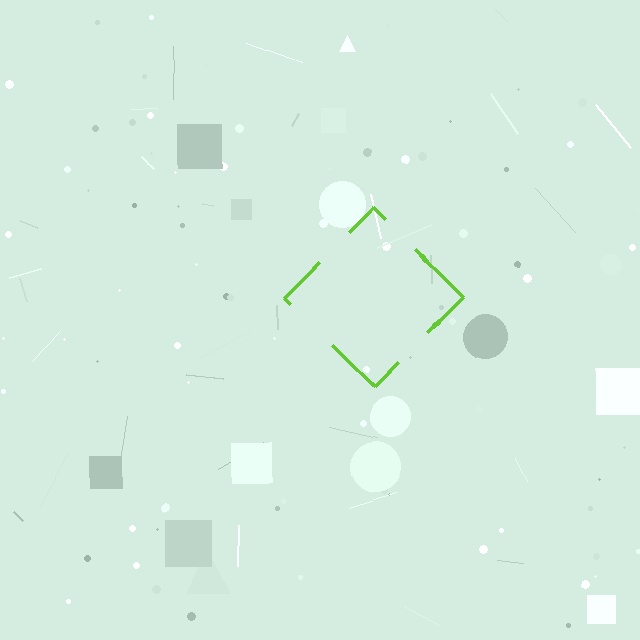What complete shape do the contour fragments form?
The contour fragments form a diamond.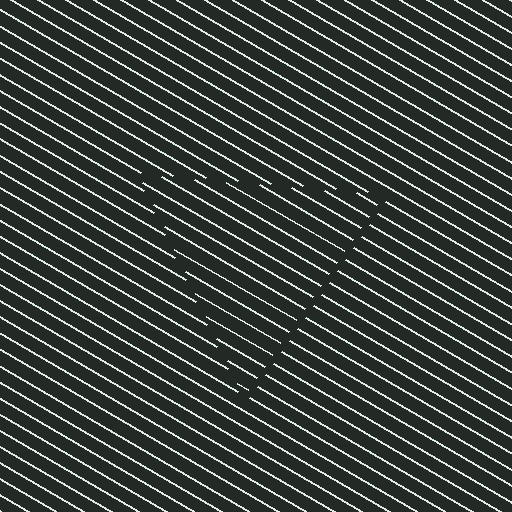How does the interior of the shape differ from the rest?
The interior of the shape contains the same grating, shifted by half a period — the contour is defined by the phase discontinuity where line-ends from the inner and outer gratings abut.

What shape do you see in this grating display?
An illusory triangle. The interior of the shape contains the same grating, shifted by half a period — the contour is defined by the phase discontinuity where line-ends from the inner and outer gratings abut.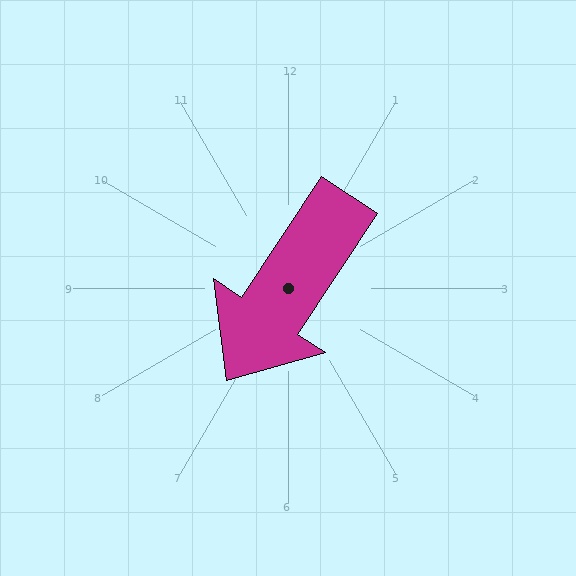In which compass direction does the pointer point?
Southwest.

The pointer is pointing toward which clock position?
Roughly 7 o'clock.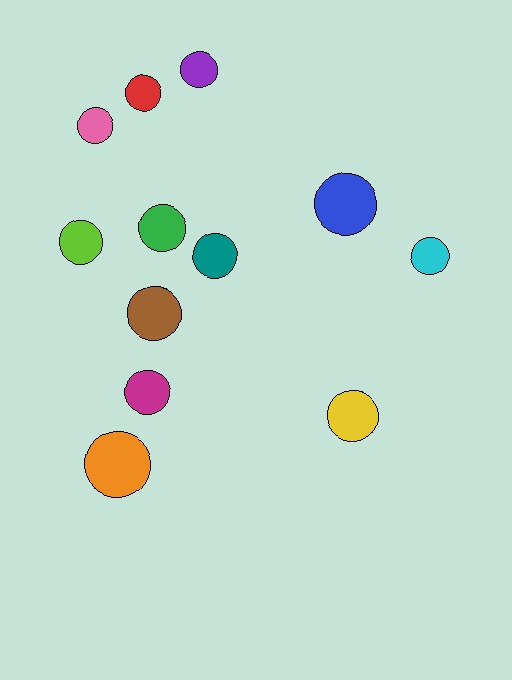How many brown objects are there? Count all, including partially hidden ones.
There is 1 brown object.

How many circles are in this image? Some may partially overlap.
There are 12 circles.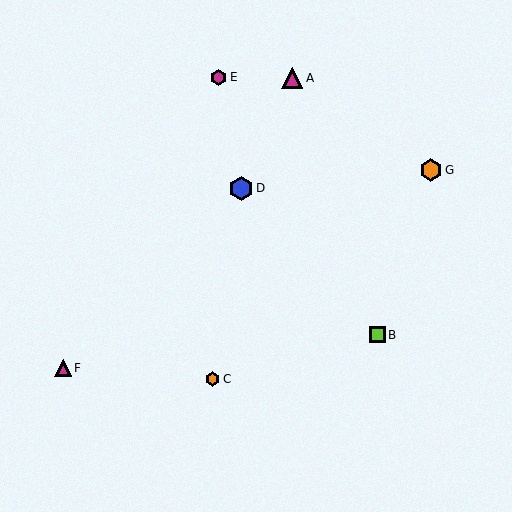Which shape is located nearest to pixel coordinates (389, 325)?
The lime square (labeled B) at (378, 335) is nearest to that location.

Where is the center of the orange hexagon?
The center of the orange hexagon is at (212, 379).